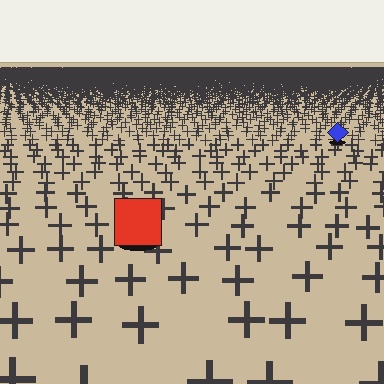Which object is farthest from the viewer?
The blue diamond is farthest from the viewer. It appears smaller and the ground texture around it is denser.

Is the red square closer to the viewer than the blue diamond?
Yes. The red square is closer — you can tell from the texture gradient: the ground texture is coarser near it.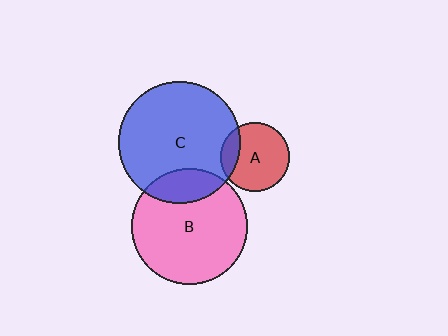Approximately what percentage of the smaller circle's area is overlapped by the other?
Approximately 20%.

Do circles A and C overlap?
Yes.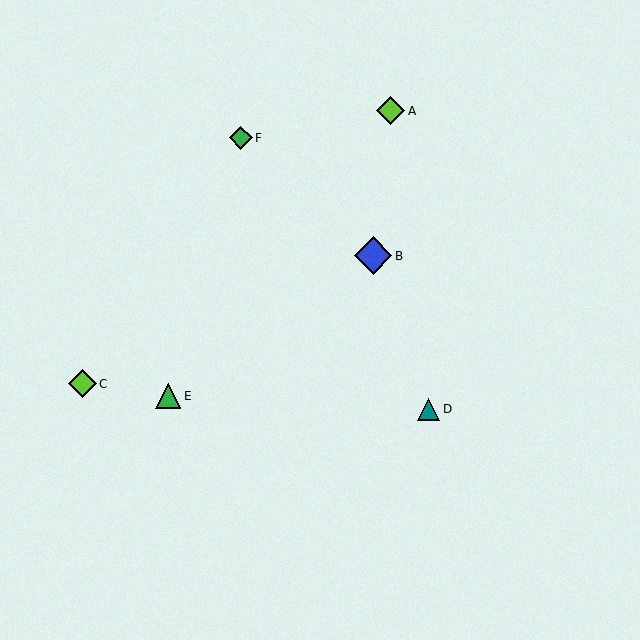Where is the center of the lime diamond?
The center of the lime diamond is at (82, 384).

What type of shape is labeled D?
Shape D is a teal triangle.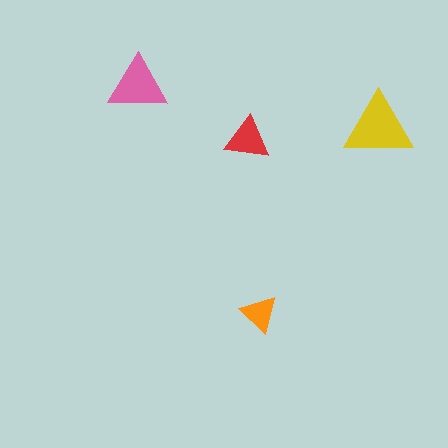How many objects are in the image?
There are 4 objects in the image.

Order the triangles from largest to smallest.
the yellow one, the pink one, the red one, the orange one.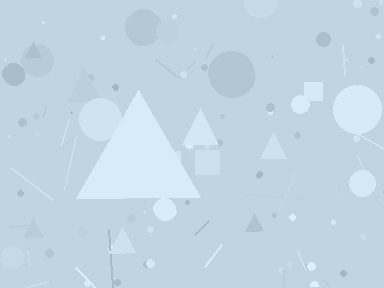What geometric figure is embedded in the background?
A triangle is embedded in the background.